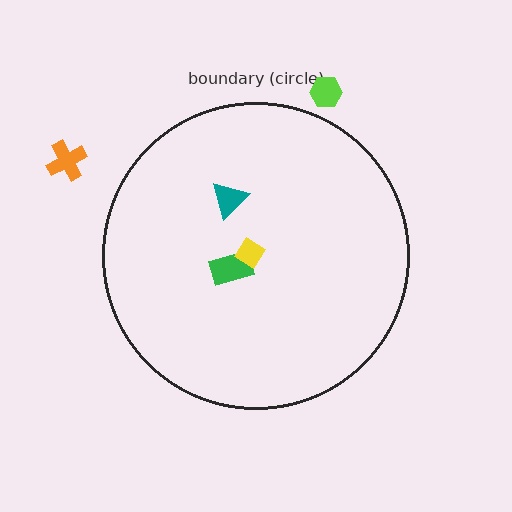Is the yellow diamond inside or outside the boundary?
Inside.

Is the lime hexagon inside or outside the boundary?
Outside.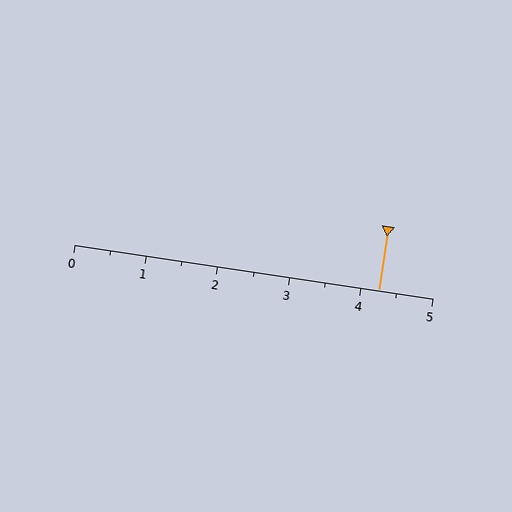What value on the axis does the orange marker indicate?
The marker indicates approximately 4.2.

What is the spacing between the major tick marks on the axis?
The major ticks are spaced 1 apart.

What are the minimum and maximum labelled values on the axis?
The axis runs from 0 to 5.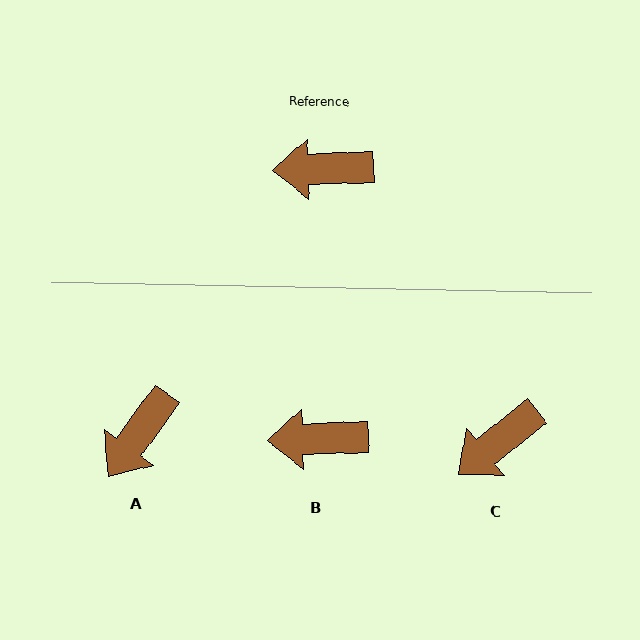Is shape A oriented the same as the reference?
No, it is off by about 52 degrees.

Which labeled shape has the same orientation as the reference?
B.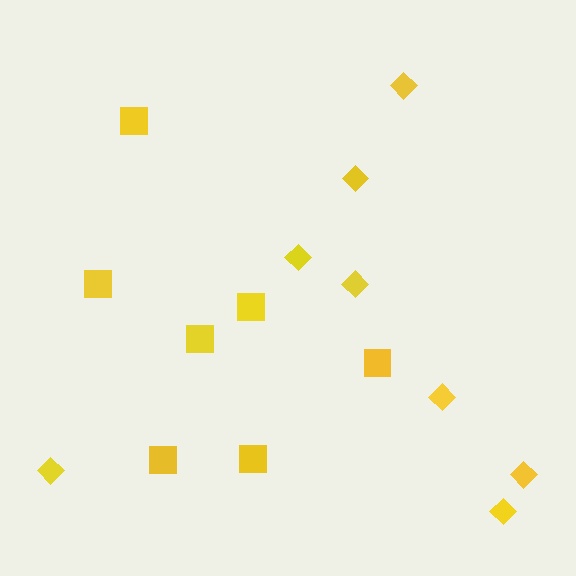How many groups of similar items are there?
There are 2 groups: one group of squares (7) and one group of diamonds (8).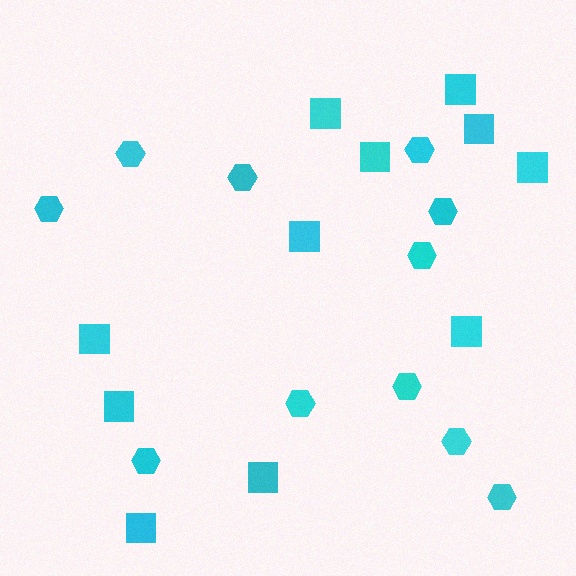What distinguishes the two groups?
There are 2 groups: one group of hexagons (11) and one group of squares (11).